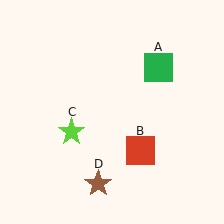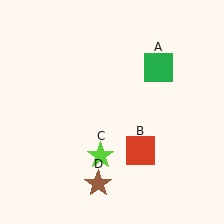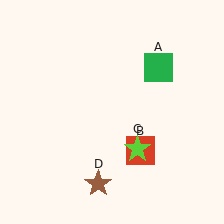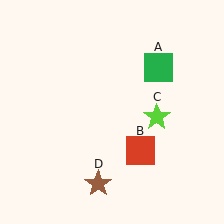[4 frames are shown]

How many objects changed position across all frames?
1 object changed position: lime star (object C).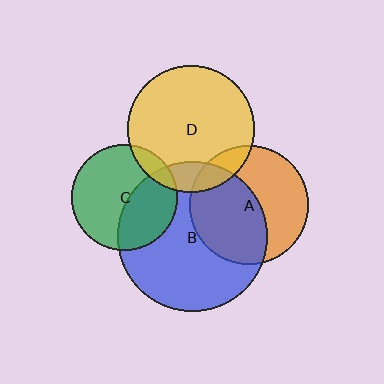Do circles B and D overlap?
Yes.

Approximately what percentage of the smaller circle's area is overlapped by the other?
Approximately 15%.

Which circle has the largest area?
Circle B (blue).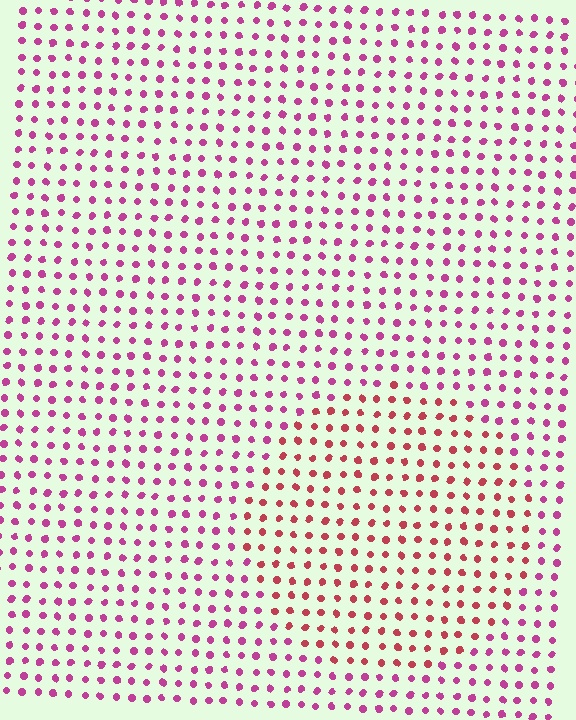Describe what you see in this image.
The image is filled with small magenta elements in a uniform arrangement. A circle-shaped region is visible where the elements are tinted to a slightly different hue, forming a subtle color boundary.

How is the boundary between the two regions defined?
The boundary is defined purely by a slight shift in hue (about 33 degrees). Spacing, size, and orientation are identical on both sides.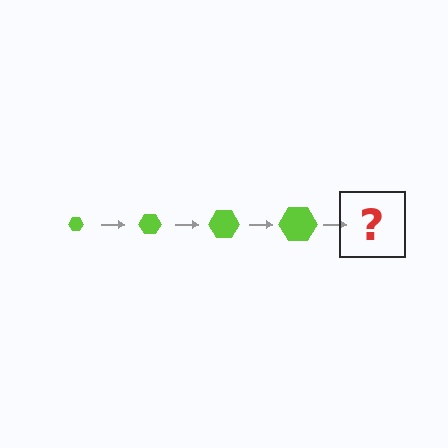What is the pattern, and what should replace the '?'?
The pattern is that the hexagon gets progressively larger each step. The '?' should be a lime hexagon, larger than the previous one.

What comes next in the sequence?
The next element should be a lime hexagon, larger than the previous one.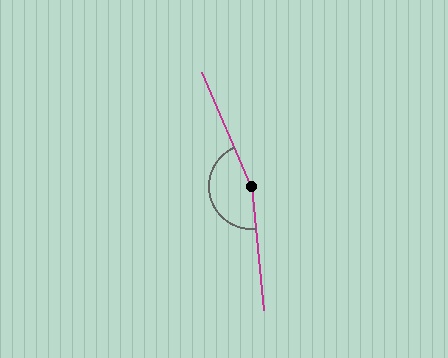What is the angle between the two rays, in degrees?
Approximately 162 degrees.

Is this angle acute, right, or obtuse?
It is obtuse.